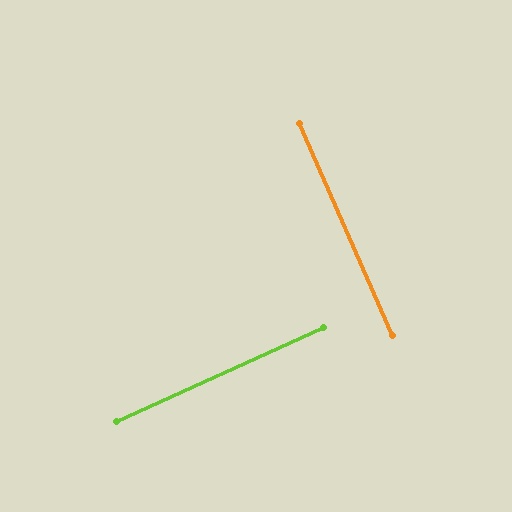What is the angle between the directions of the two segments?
Approximately 89 degrees.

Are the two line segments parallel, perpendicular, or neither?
Perpendicular — they meet at approximately 89°.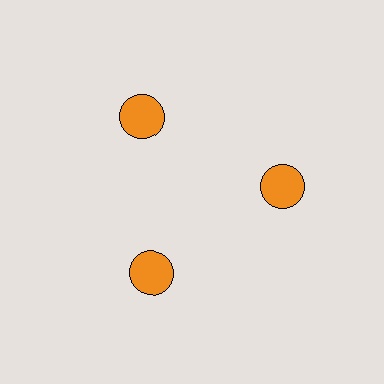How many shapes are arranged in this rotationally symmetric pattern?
There are 3 shapes, arranged in 3 groups of 1.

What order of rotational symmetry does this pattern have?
This pattern has 3-fold rotational symmetry.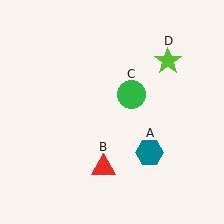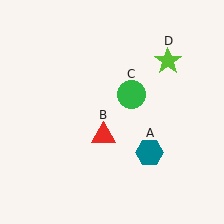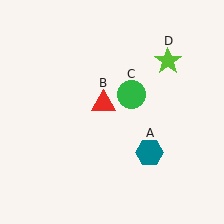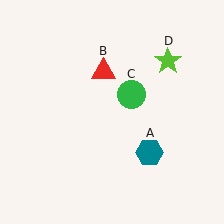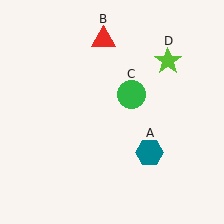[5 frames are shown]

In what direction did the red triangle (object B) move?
The red triangle (object B) moved up.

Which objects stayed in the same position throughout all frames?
Teal hexagon (object A) and green circle (object C) and lime star (object D) remained stationary.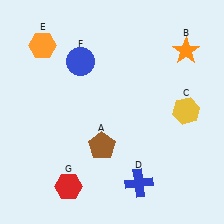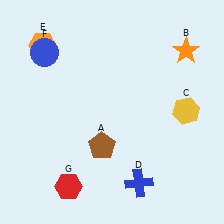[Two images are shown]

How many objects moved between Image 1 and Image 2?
1 object moved between the two images.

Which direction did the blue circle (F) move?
The blue circle (F) moved left.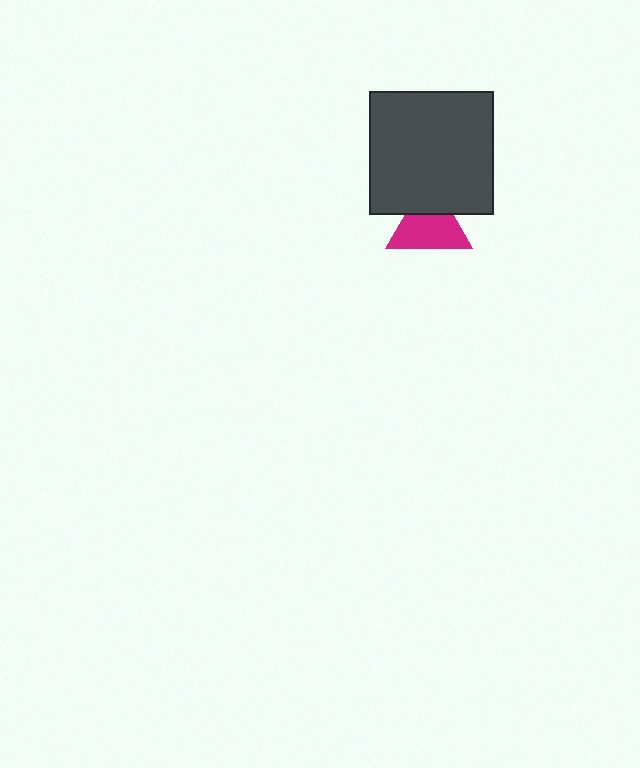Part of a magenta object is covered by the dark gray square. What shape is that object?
It is a triangle.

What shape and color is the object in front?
The object in front is a dark gray square.